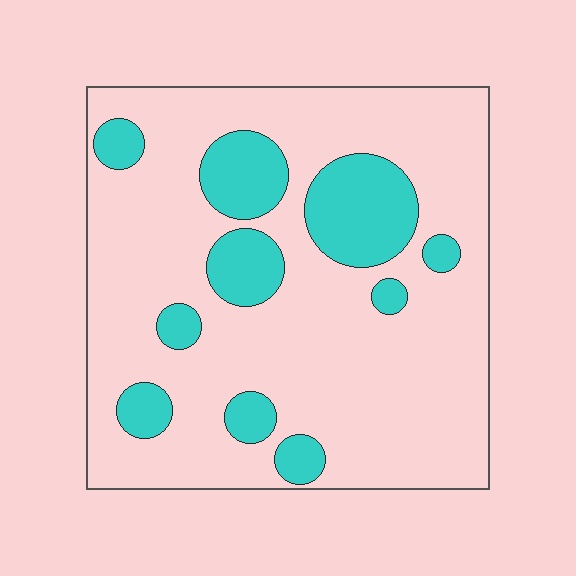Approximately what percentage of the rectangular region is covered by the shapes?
Approximately 20%.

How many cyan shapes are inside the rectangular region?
10.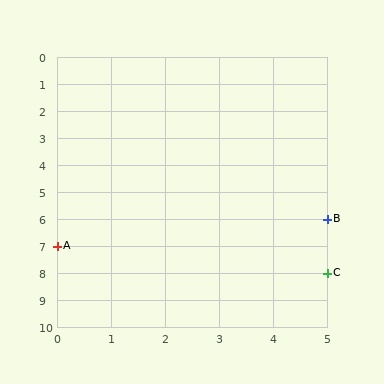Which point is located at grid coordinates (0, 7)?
Point A is at (0, 7).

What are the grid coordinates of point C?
Point C is at grid coordinates (5, 8).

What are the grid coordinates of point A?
Point A is at grid coordinates (0, 7).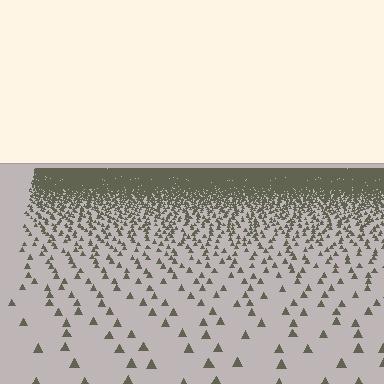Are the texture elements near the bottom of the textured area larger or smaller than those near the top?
Larger. Near the bottom, elements are closer to the viewer and appear at a bigger on-screen size.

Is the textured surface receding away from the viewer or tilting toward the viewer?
The surface is receding away from the viewer. Texture elements get smaller and denser toward the top.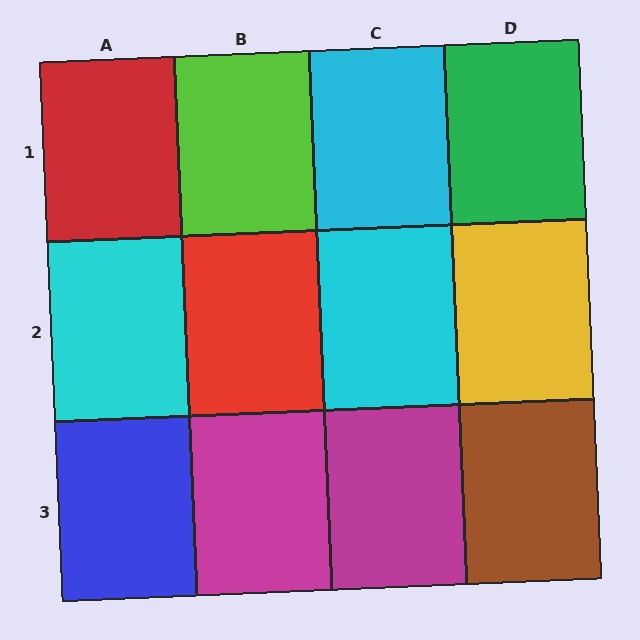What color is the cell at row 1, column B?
Lime.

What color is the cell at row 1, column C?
Cyan.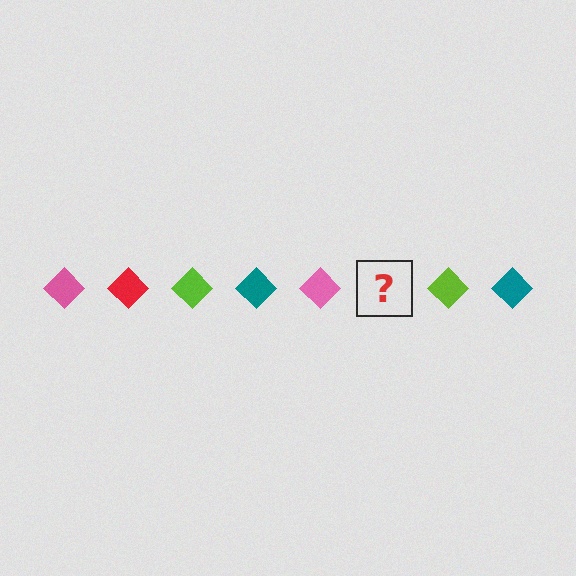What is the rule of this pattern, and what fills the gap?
The rule is that the pattern cycles through pink, red, lime, teal diamonds. The gap should be filled with a red diamond.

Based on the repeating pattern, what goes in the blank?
The blank should be a red diamond.